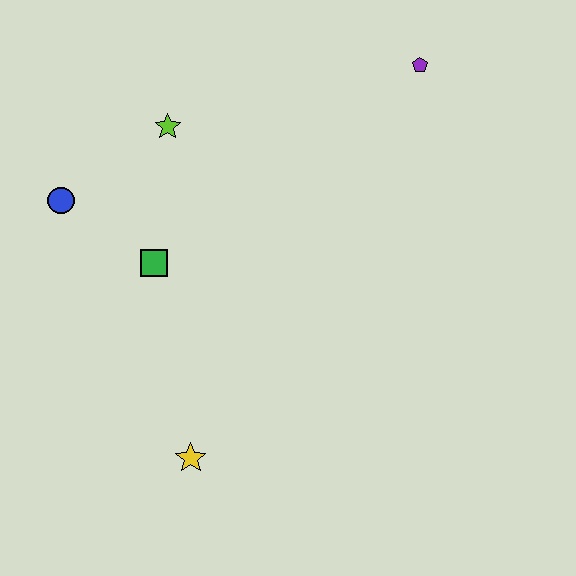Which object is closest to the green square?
The blue circle is closest to the green square.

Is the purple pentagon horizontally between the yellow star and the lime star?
No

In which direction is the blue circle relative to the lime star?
The blue circle is to the left of the lime star.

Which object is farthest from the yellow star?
The purple pentagon is farthest from the yellow star.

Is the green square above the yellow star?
Yes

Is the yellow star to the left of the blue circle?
No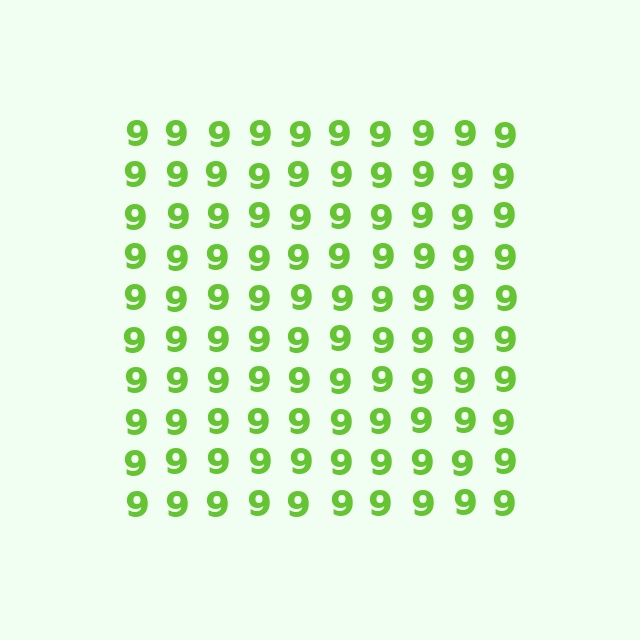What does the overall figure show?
The overall figure shows a square.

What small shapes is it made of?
It is made of small digit 9's.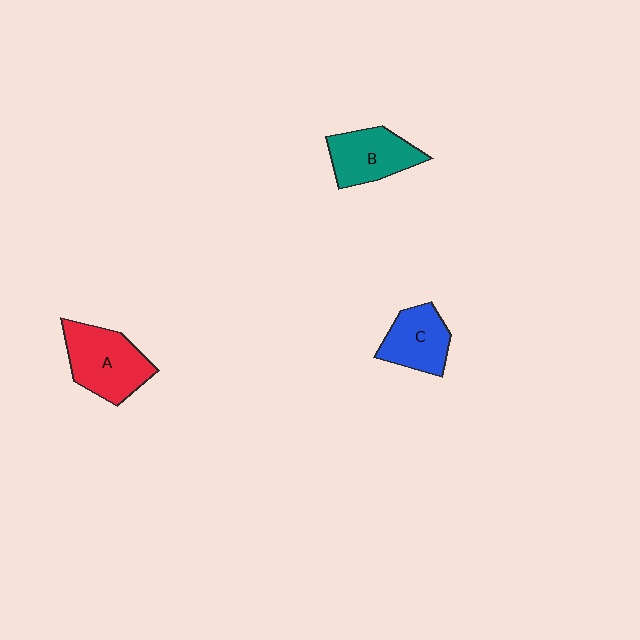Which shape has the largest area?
Shape A (red).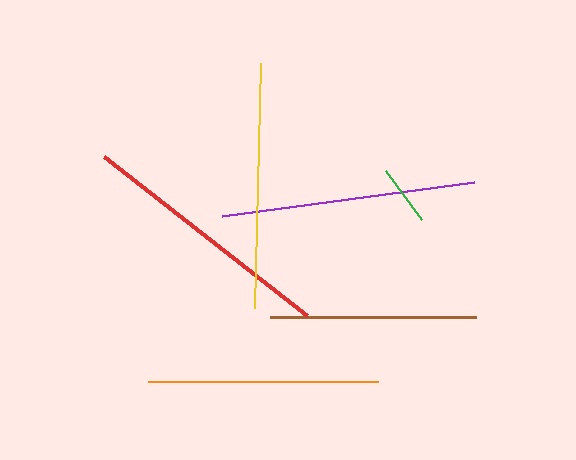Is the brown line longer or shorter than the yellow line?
The yellow line is longer than the brown line.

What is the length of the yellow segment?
The yellow segment is approximately 244 pixels long.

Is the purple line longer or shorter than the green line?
The purple line is longer than the green line.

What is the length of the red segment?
The red segment is approximately 258 pixels long.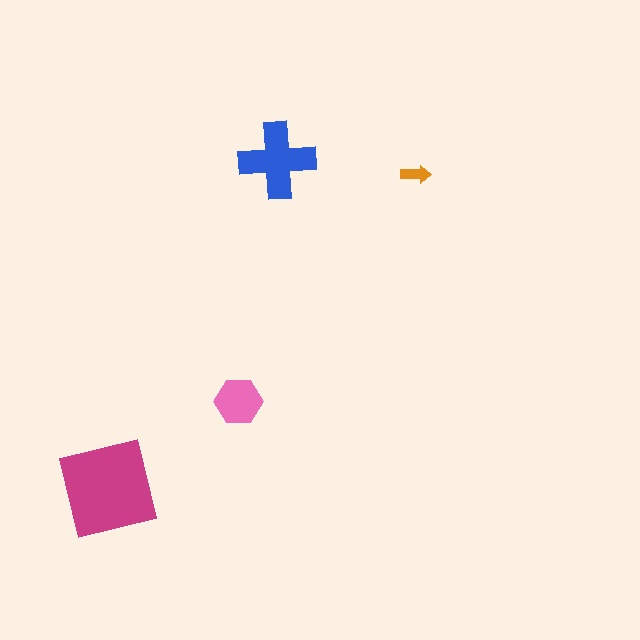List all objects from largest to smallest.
The magenta square, the blue cross, the pink hexagon, the orange arrow.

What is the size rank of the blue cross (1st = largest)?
2nd.